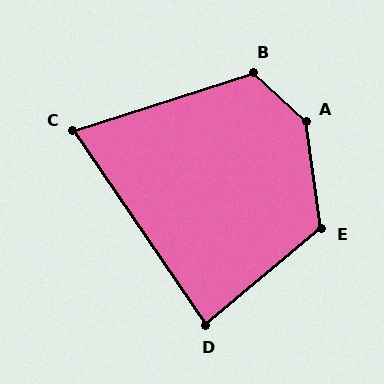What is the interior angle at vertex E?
Approximately 122 degrees (obtuse).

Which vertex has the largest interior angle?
A, at approximately 141 degrees.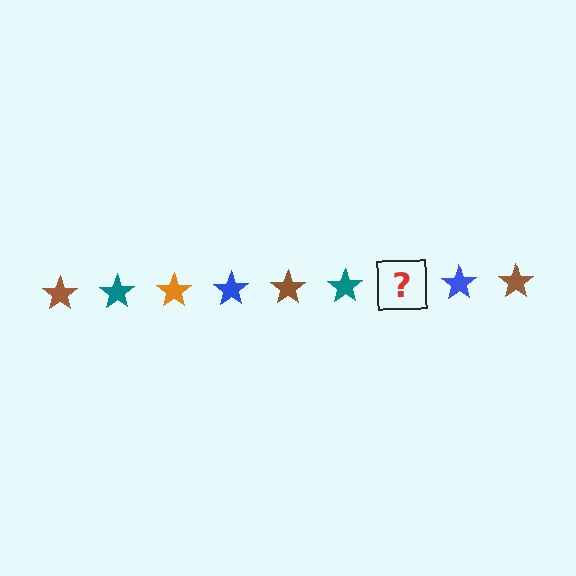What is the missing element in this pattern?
The missing element is an orange star.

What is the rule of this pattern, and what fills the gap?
The rule is that the pattern cycles through brown, teal, orange, blue stars. The gap should be filled with an orange star.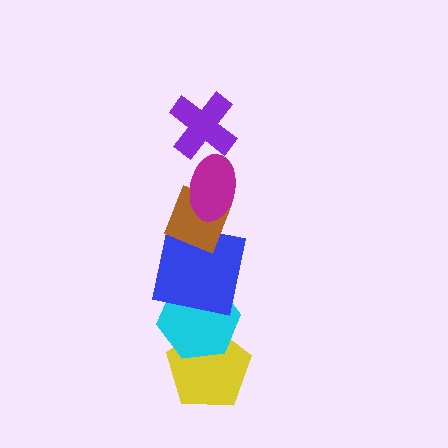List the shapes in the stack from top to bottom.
From top to bottom: the purple cross, the magenta ellipse, the brown diamond, the blue square, the cyan hexagon, the yellow pentagon.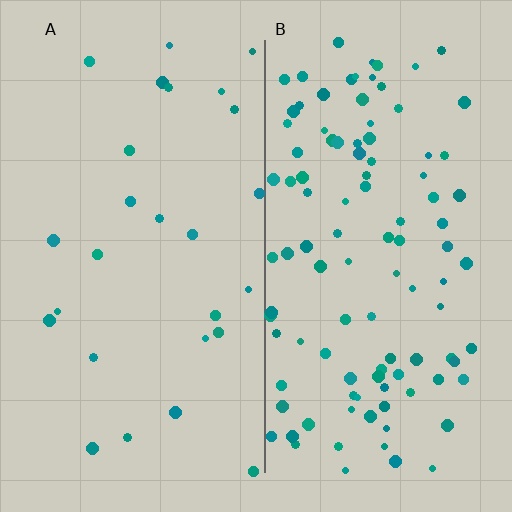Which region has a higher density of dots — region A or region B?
B (the right).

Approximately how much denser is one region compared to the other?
Approximately 4.0× — region B over region A.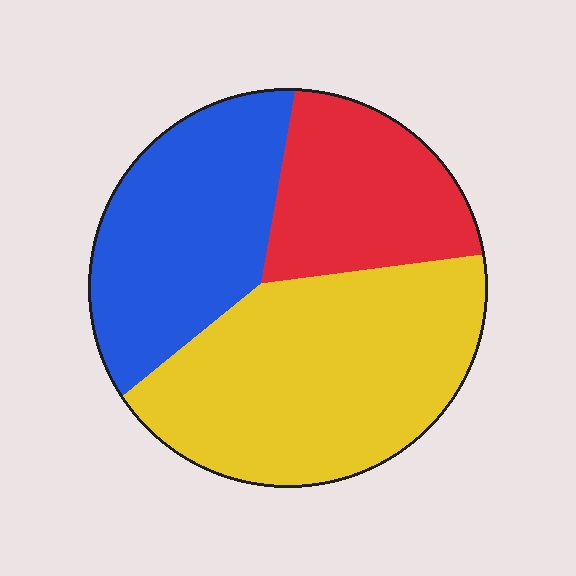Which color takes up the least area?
Red, at roughly 25%.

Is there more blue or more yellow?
Yellow.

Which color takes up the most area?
Yellow, at roughly 45%.